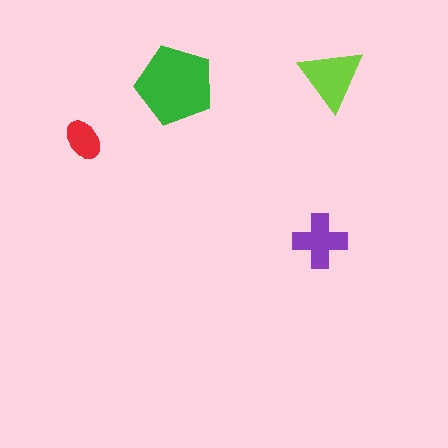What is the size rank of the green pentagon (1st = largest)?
1st.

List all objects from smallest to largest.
The red ellipse, the purple cross, the lime triangle, the green pentagon.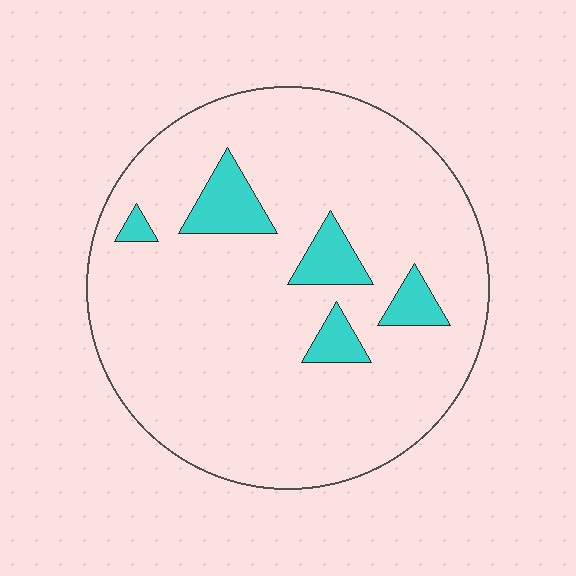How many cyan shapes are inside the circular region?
5.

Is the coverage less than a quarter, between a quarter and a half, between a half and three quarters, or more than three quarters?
Less than a quarter.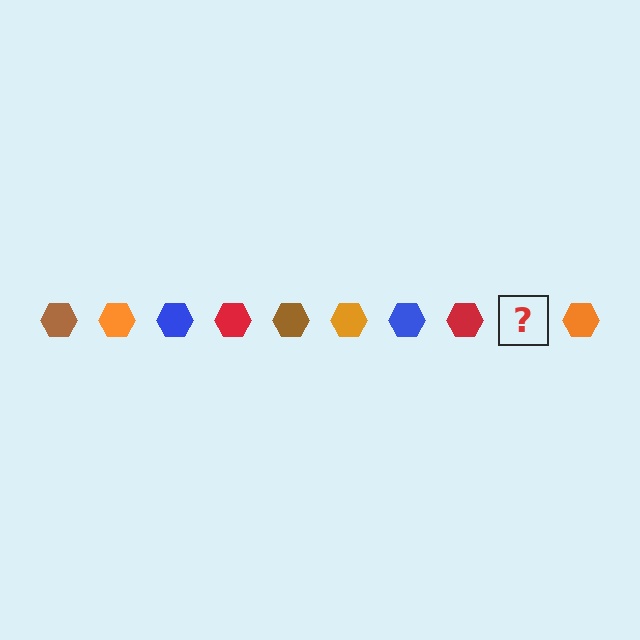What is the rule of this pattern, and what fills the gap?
The rule is that the pattern cycles through brown, orange, blue, red hexagons. The gap should be filled with a brown hexagon.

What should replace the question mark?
The question mark should be replaced with a brown hexagon.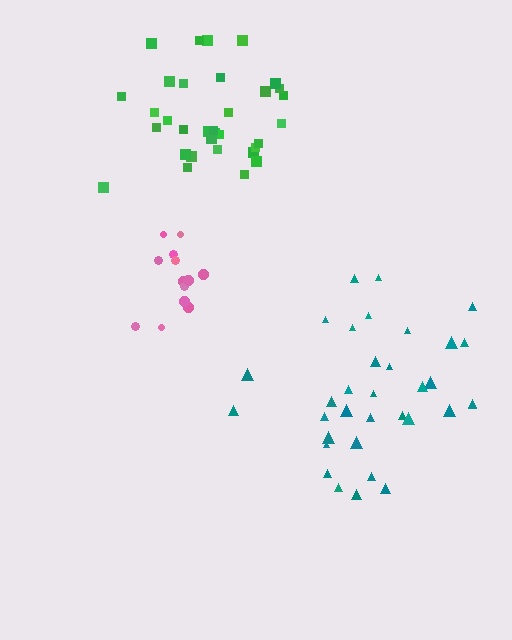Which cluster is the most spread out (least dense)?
Teal.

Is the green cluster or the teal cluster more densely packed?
Green.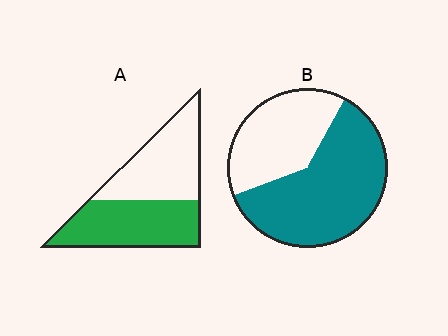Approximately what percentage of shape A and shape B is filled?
A is approximately 50% and B is approximately 60%.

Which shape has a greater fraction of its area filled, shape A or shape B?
Shape B.